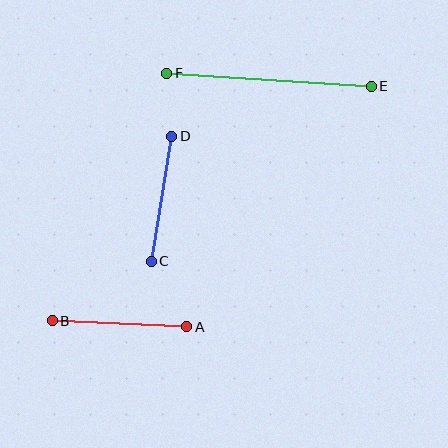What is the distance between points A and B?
The distance is approximately 135 pixels.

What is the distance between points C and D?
The distance is approximately 126 pixels.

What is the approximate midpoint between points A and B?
The midpoint is at approximately (120, 324) pixels.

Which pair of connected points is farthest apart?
Points E and F are farthest apart.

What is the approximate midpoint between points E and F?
The midpoint is at approximately (269, 80) pixels.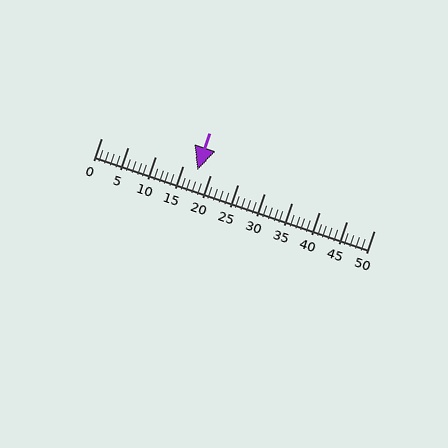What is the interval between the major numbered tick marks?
The major tick marks are spaced 5 units apart.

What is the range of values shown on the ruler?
The ruler shows values from 0 to 50.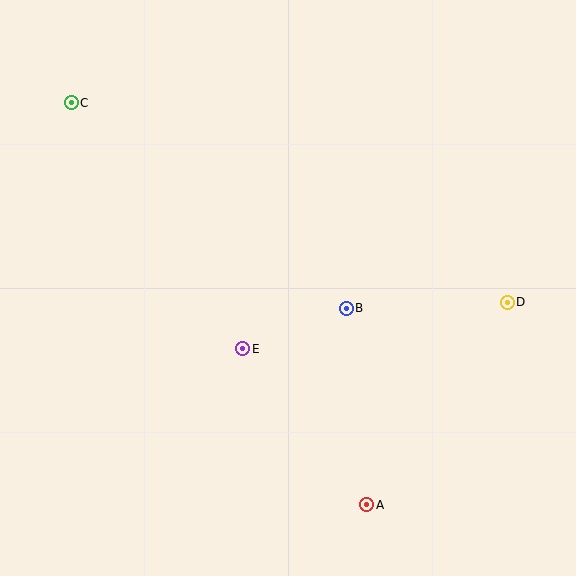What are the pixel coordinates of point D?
Point D is at (507, 302).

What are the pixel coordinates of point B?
Point B is at (346, 308).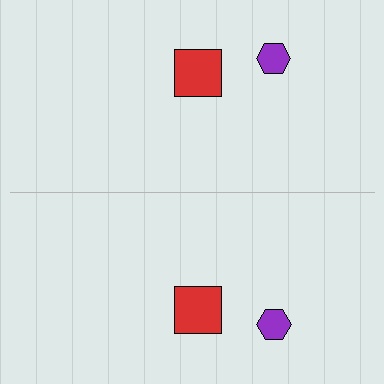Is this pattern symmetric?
Yes, this pattern has bilateral (reflection) symmetry.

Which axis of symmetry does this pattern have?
The pattern has a horizontal axis of symmetry running through the center of the image.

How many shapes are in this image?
There are 4 shapes in this image.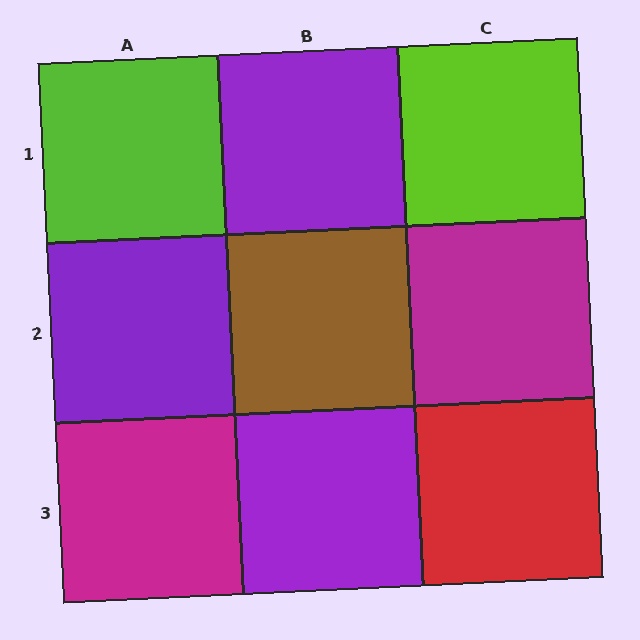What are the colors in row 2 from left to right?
Purple, brown, magenta.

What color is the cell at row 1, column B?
Purple.